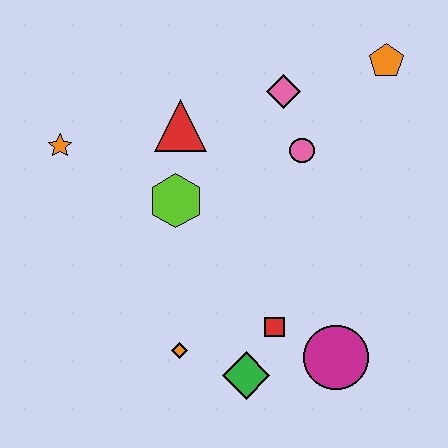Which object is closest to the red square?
The green diamond is closest to the red square.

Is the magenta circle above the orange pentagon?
No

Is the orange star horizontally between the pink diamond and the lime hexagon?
No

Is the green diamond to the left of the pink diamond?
Yes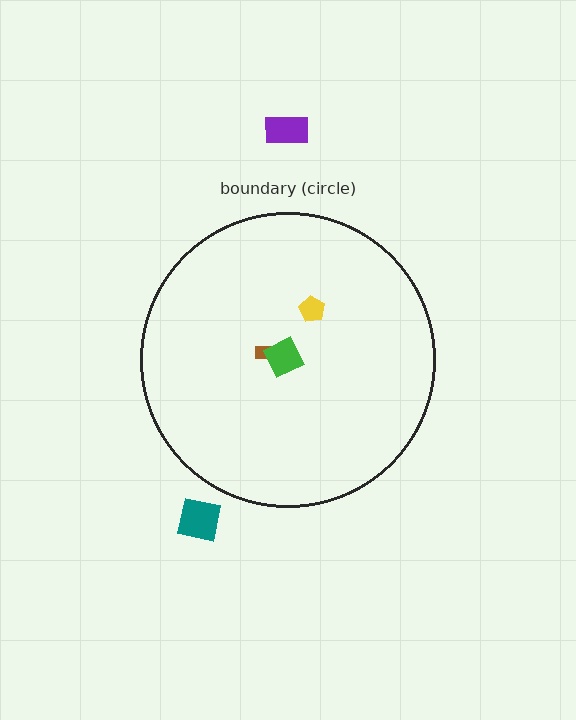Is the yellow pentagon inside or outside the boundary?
Inside.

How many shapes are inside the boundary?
3 inside, 2 outside.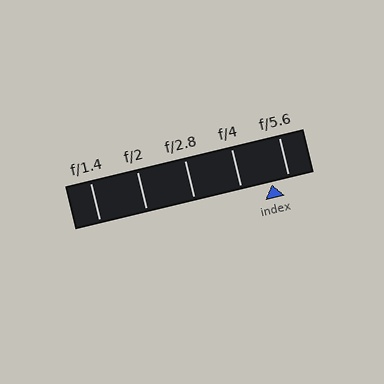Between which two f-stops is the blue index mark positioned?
The index mark is between f/4 and f/5.6.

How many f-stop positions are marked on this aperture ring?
There are 5 f-stop positions marked.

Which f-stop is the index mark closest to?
The index mark is closest to f/5.6.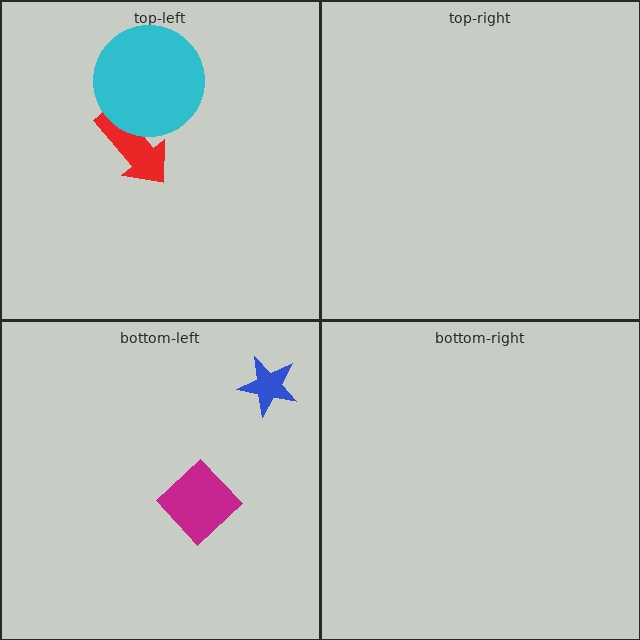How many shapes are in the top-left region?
2.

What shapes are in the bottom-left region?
The blue star, the magenta diamond.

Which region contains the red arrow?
The top-left region.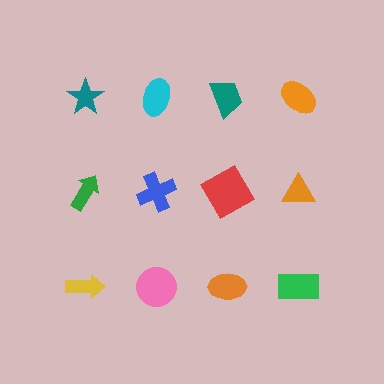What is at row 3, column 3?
An orange ellipse.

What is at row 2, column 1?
A green arrow.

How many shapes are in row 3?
4 shapes.